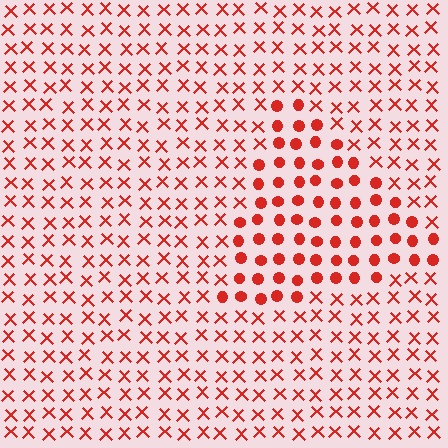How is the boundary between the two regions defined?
The boundary is defined by a change in element shape: circles inside vs. X marks outside. All elements share the same color and spacing.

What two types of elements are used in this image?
The image uses circles inside the triangle region and X marks outside it.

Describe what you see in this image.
The image is filled with small red elements arranged in a uniform grid. A triangle-shaped region contains circles, while the surrounding area contains X marks. The boundary is defined purely by the change in element shape.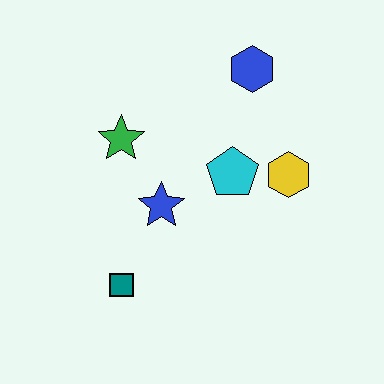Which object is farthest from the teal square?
The blue hexagon is farthest from the teal square.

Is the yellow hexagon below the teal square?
No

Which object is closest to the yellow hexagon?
The cyan pentagon is closest to the yellow hexagon.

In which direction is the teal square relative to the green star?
The teal square is below the green star.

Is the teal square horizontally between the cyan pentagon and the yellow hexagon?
No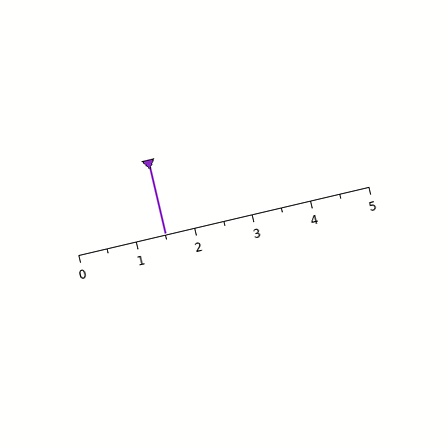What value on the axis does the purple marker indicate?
The marker indicates approximately 1.5.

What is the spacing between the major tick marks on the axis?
The major ticks are spaced 1 apart.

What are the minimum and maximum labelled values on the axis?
The axis runs from 0 to 5.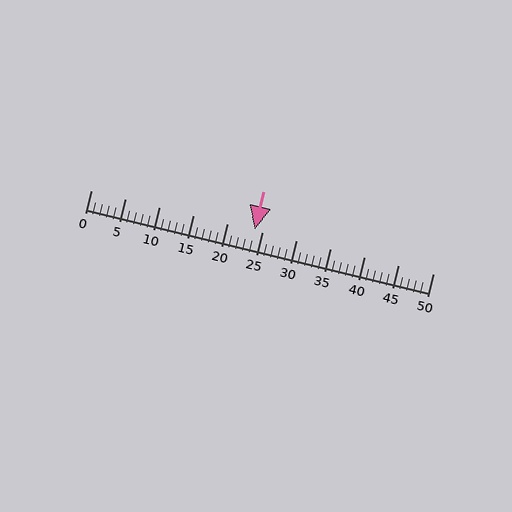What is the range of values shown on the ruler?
The ruler shows values from 0 to 50.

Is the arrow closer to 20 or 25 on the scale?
The arrow is closer to 25.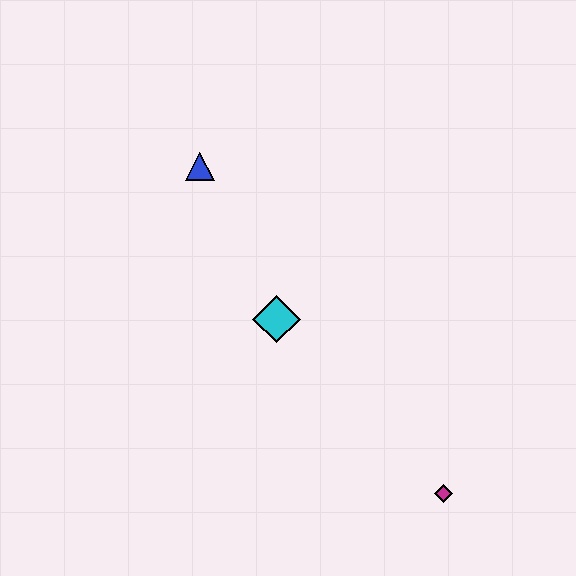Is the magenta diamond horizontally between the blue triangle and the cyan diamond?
No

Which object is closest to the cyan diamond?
The blue triangle is closest to the cyan diamond.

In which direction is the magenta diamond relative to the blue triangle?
The magenta diamond is below the blue triangle.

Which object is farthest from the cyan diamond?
The magenta diamond is farthest from the cyan diamond.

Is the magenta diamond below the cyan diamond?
Yes